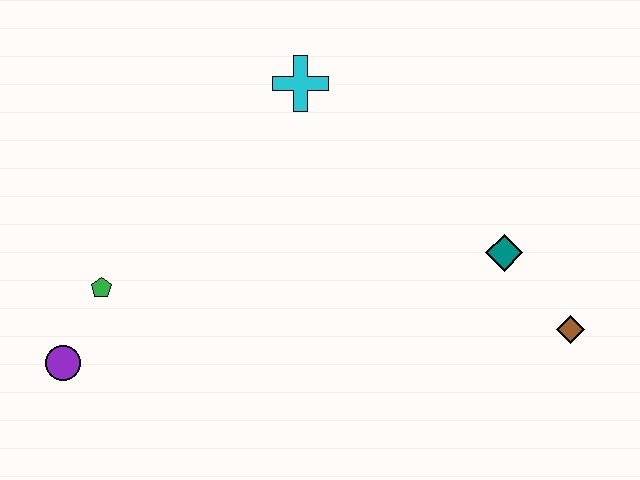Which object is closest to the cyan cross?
The teal diamond is closest to the cyan cross.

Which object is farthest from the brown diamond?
The purple circle is farthest from the brown diamond.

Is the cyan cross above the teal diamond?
Yes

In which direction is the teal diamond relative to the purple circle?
The teal diamond is to the right of the purple circle.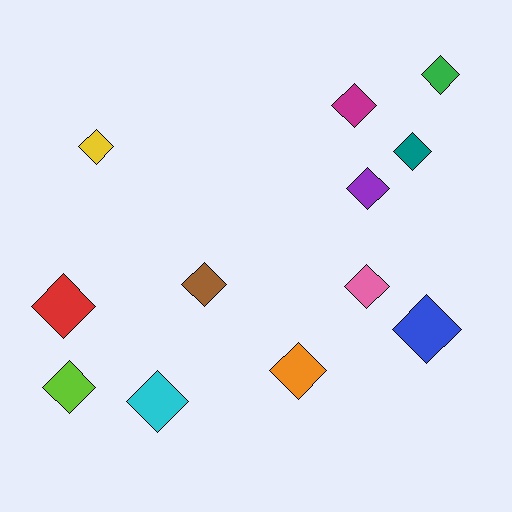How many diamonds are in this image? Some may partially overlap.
There are 12 diamonds.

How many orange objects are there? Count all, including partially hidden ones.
There is 1 orange object.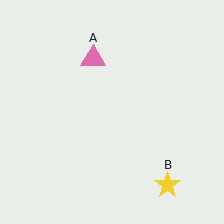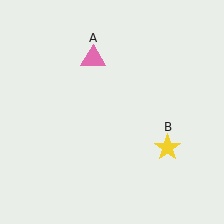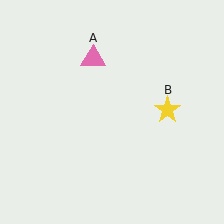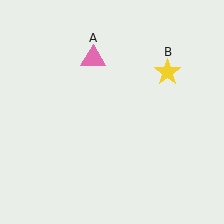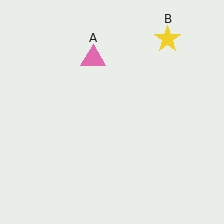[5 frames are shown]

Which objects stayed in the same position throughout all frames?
Pink triangle (object A) remained stationary.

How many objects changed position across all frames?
1 object changed position: yellow star (object B).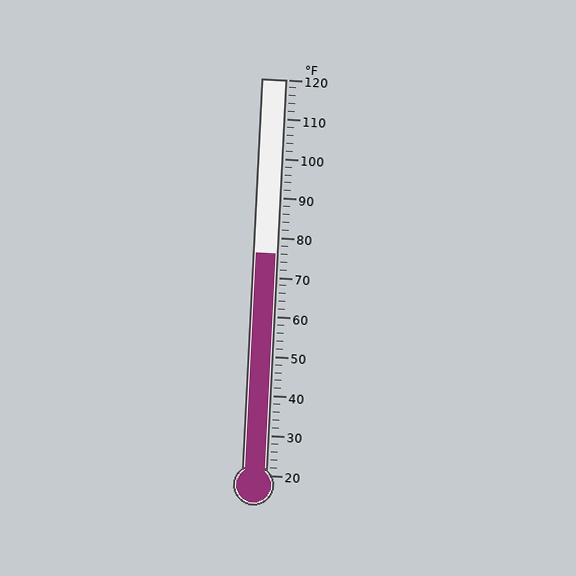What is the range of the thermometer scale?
The thermometer scale ranges from 20°F to 120°F.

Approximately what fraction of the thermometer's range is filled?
The thermometer is filled to approximately 55% of its range.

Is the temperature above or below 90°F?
The temperature is below 90°F.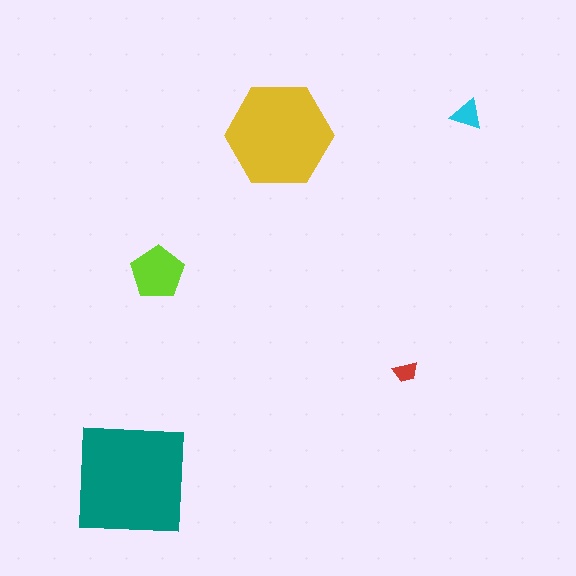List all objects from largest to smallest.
The teal square, the yellow hexagon, the lime pentagon, the cyan triangle, the red trapezoid.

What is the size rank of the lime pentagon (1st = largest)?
3rd.